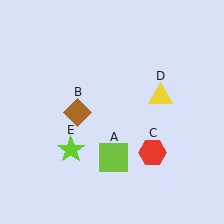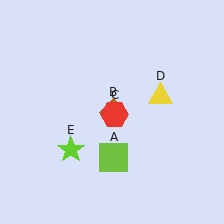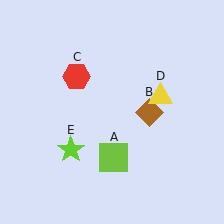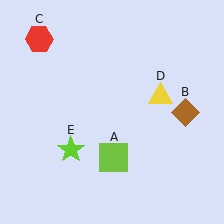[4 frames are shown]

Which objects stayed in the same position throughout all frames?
Lime square (object A) and yellow triangle (object D) and lime star (object E) remained stationary.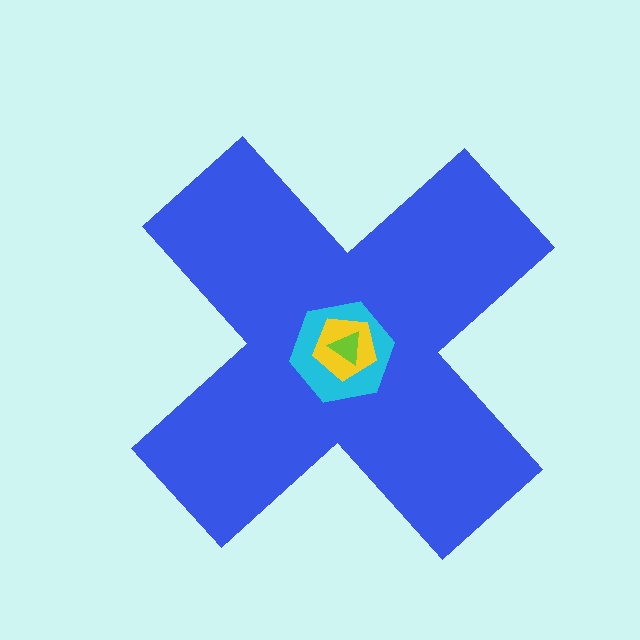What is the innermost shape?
The lime triangle.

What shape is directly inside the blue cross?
The cyan hexagon.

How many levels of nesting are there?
4.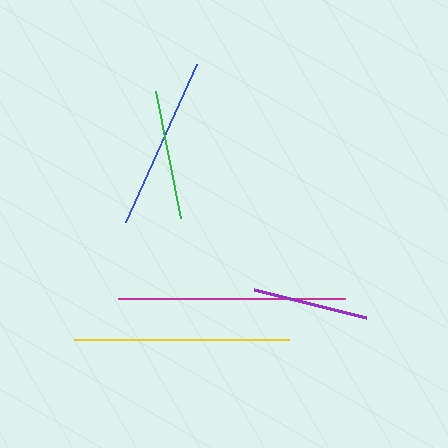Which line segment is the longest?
The magenta line is the longest at approximately 227 pixels.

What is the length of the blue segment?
The blue segment is approximately 173 pixels long.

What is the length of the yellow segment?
The yellow segment is approximately 215 pixels long.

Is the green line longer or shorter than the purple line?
The green line is longer than the purple line.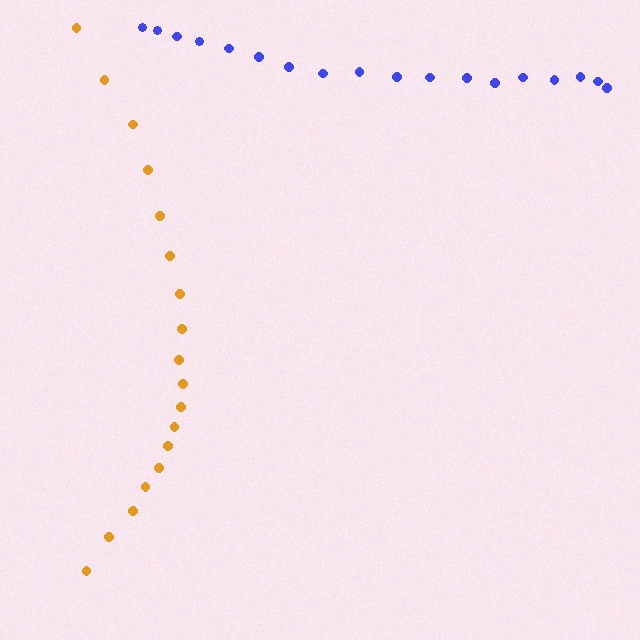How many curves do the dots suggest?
There are 2 distinct paths.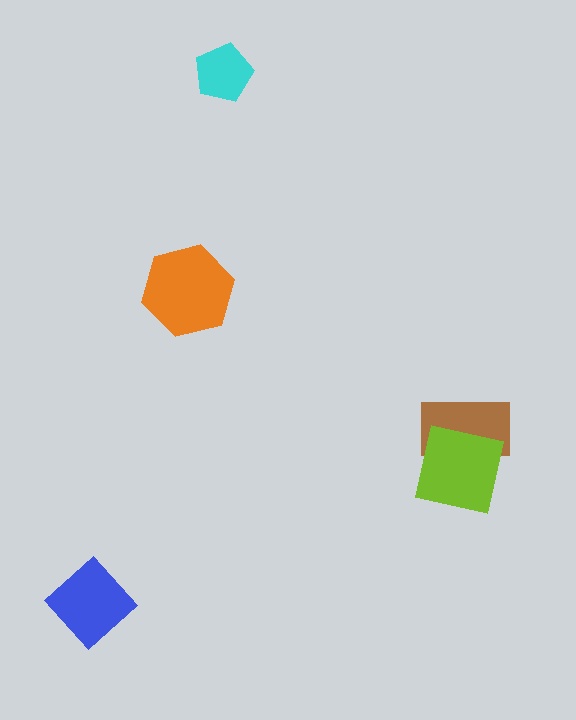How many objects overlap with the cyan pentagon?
0 objects overlap with the cyan pentagon.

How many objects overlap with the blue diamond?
0 objects overlap with the blue diamond.